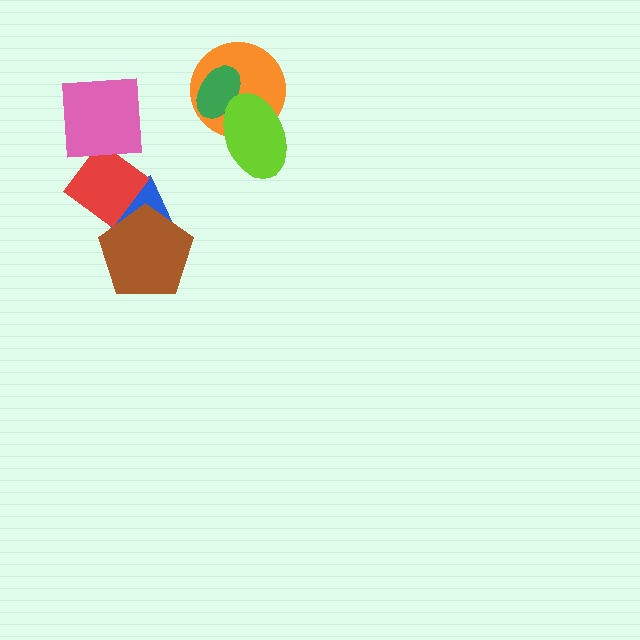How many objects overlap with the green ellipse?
2 objects overlap with the green ellipse.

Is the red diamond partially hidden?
Yes, it is partially covered by another shape.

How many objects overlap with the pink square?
1 object overlaps with the pink square.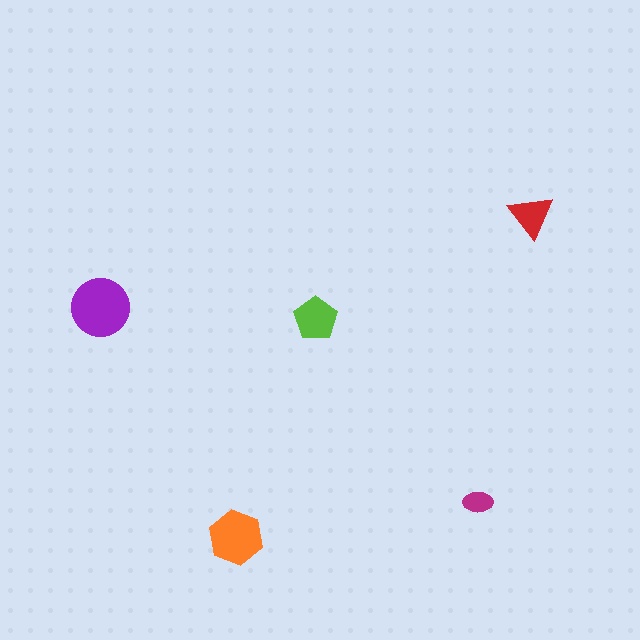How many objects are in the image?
There are 5 objects in the image.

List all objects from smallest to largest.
The magenta ellipse, the red triangle, the lime pentagon, the orange hexagon, the purple circle.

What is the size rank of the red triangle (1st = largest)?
4th.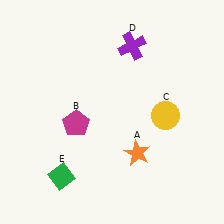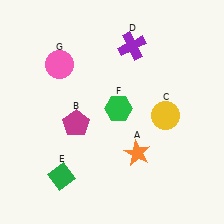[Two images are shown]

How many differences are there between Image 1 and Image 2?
There are 2 differences between the two images.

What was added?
A green hexagon (F), a pink circle (G) were added in Image 2.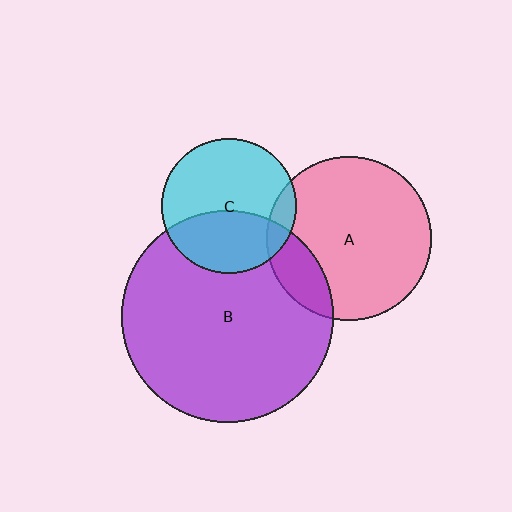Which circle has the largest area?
Circle B (purple).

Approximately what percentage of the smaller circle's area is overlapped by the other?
Approximately 15%.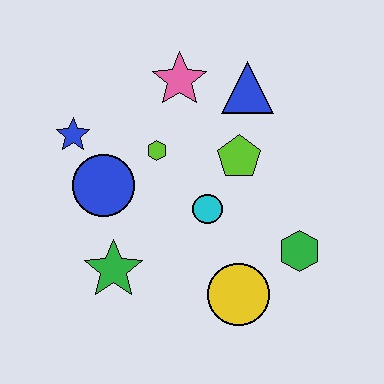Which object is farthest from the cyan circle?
The blue star is farthest from the cyan circle.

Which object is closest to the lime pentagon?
The cyan circle is closest to the lime pentagon.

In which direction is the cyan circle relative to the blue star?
The cyan circle is to the right of the blue star.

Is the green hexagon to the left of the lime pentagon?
No